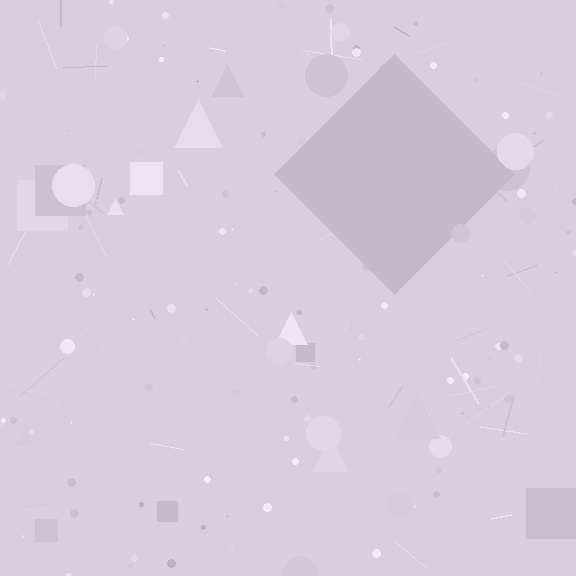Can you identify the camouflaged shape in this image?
The camouflaged shape is a diamond.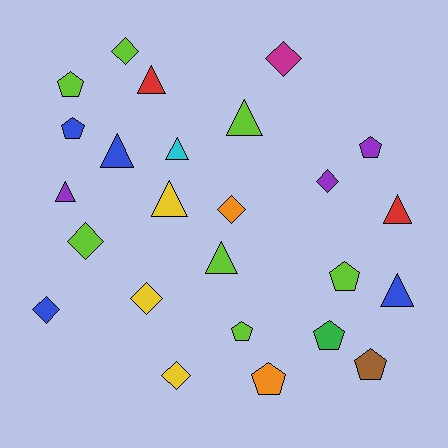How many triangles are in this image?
There are 9 triangles.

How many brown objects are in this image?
There is 1 brown object.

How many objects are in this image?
There are 25 objects.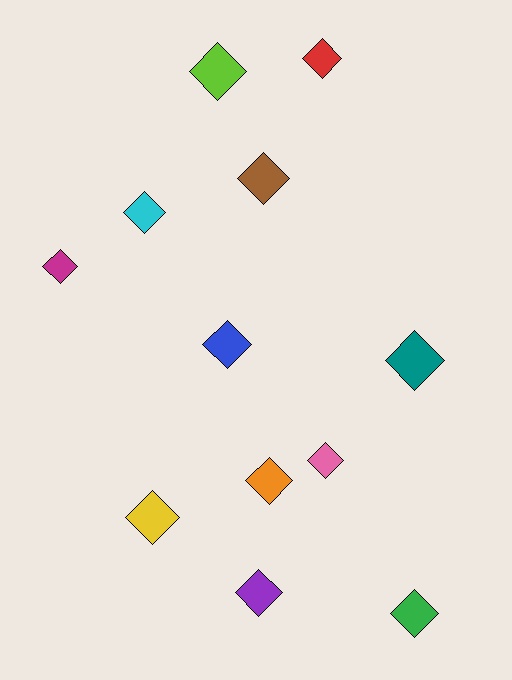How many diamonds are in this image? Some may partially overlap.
There are 12 diamonds.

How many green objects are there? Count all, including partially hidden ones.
There is 1 green object.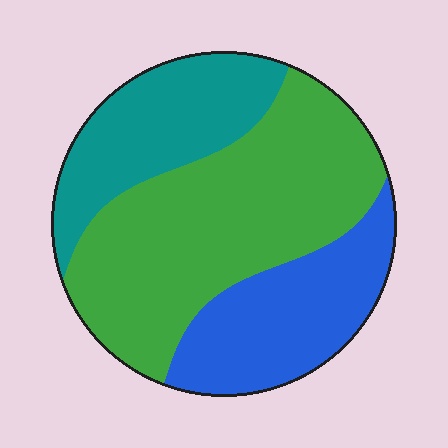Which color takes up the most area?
Green, at roughly 50%.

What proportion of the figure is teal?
Teal covers roughly 25% of the figure.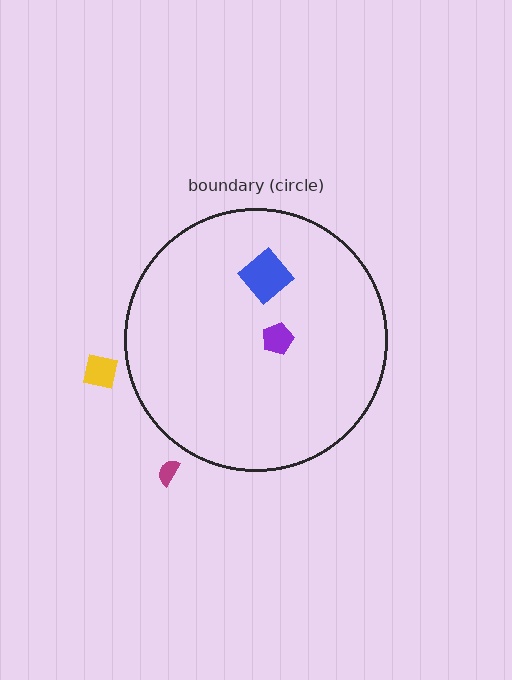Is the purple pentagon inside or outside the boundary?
Inside.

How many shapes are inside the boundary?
2 inside, 2 outside.